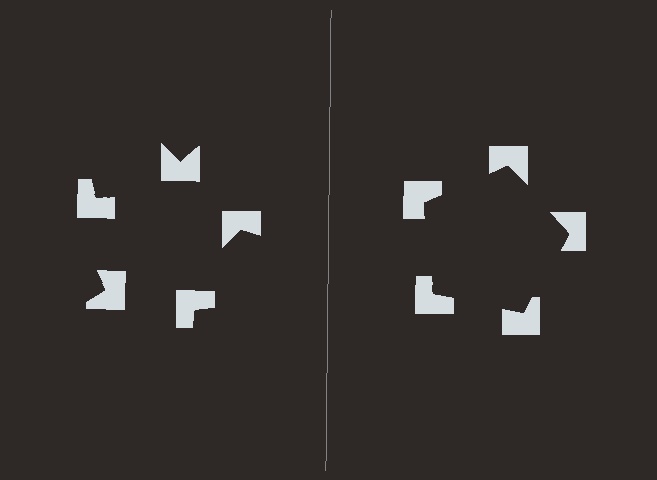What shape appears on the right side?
An illusory pentagon.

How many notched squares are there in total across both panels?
10 — 5 on each side.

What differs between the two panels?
The notched squares are positioned identically on both sides; only the wedge orientations differ. On the right they align to a pentagon; on the left they are misaligned.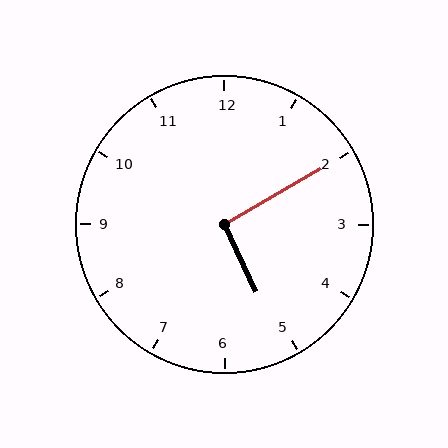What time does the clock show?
5:10.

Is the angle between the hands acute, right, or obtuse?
It is right.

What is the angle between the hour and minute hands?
Approximately 95 degrees.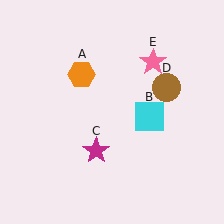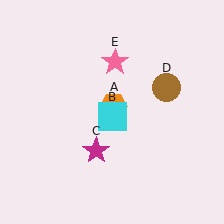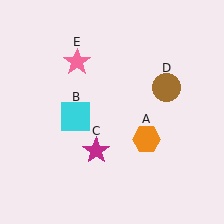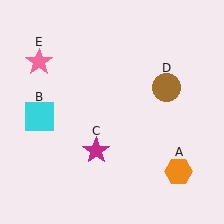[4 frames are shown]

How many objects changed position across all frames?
3 objects changed position: orange hexagon (object A), cyan square (object B), pink star (object E).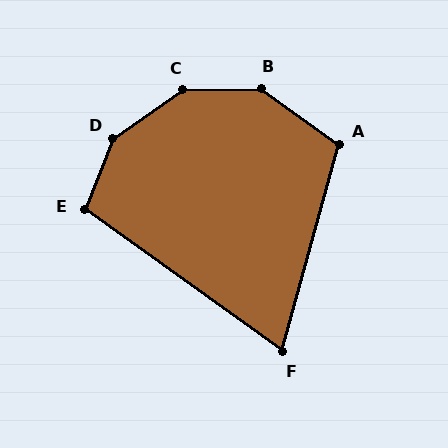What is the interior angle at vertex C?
Approximately 146 degrees (obtuse).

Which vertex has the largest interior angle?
D, at approximately 147 degrees.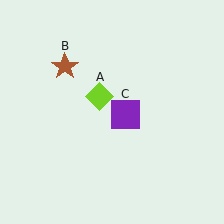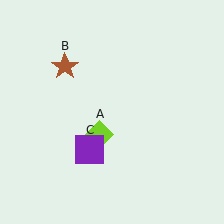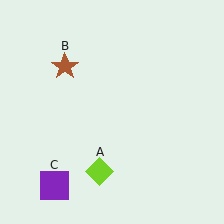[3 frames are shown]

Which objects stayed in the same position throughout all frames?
Brown star (object B) remained stationary.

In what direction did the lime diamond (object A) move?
The lime diamond (object A) moved down.